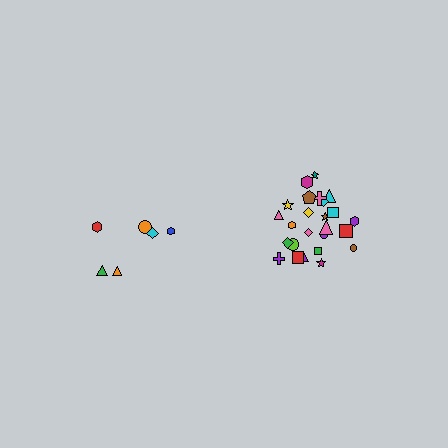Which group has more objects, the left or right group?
The right group.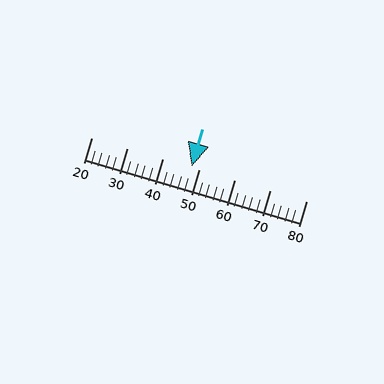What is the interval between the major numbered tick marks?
The major tick marks are spaced 10 units apart.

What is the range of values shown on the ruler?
The ruler shows values from 20 to 80.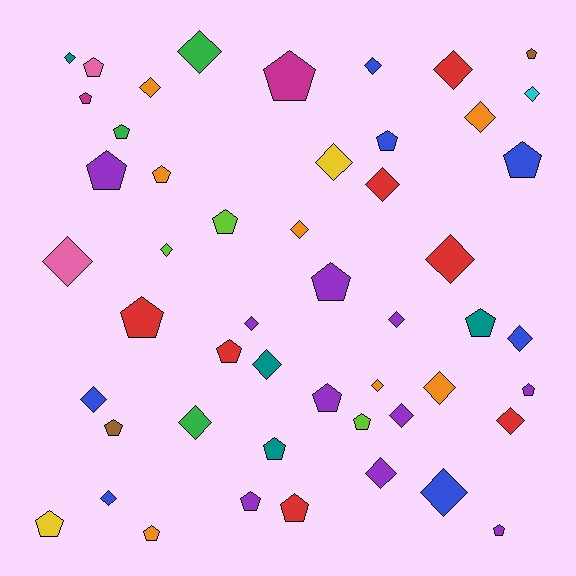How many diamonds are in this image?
There are 26 diamonds.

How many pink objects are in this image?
There are 2 pink objects.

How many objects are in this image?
There are 50 objects.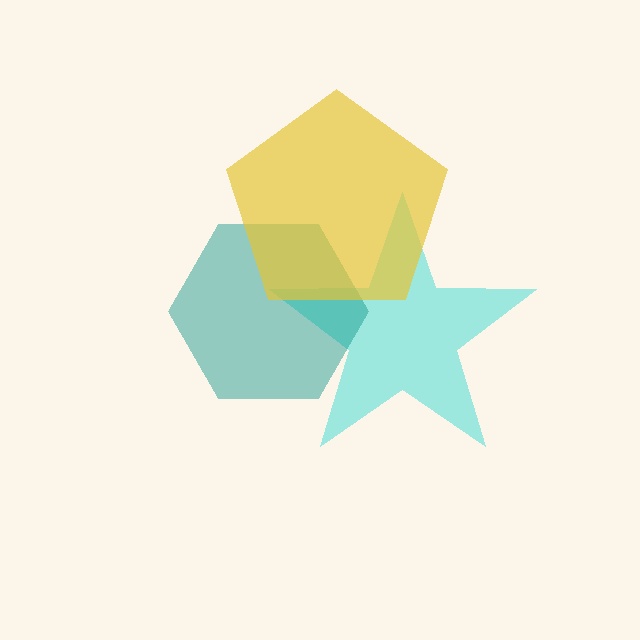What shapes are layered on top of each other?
The layered shapes are: a cyan star, a teal hexagon, a yellow pentagon.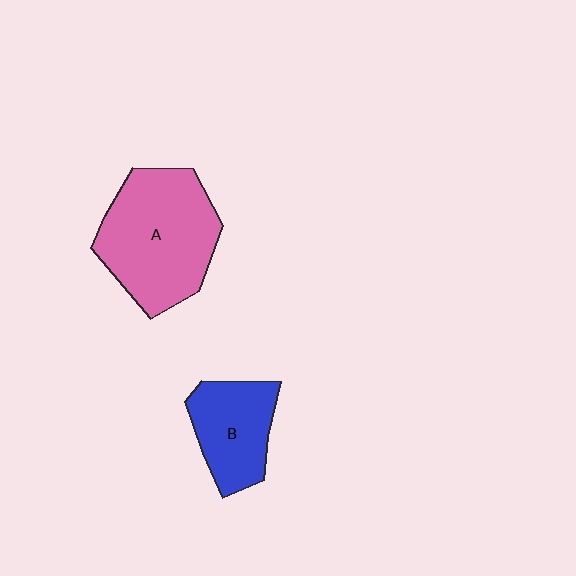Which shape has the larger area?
Shape A (pink).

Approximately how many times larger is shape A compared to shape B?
Approximately 1.7 times.